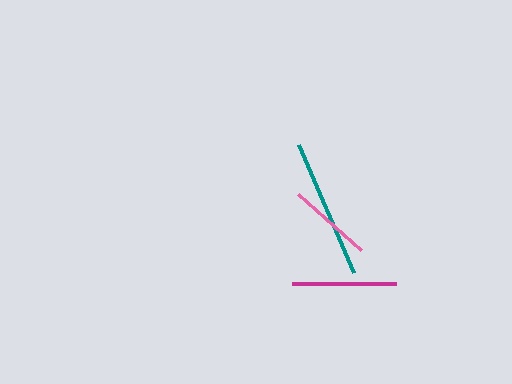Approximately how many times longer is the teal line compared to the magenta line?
The teal line is approximately 1.3 times the length of the magenta line.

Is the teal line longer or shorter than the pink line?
The teal line is longer than the pink line.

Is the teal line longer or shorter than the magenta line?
The teal line is longer than the magenta line.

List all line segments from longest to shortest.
From longest to shortest: teal, magenta, pink.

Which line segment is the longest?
The teal line is the longest at approximately 139 pixels.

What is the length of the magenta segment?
The magenta segment is approximately 104 pixels long.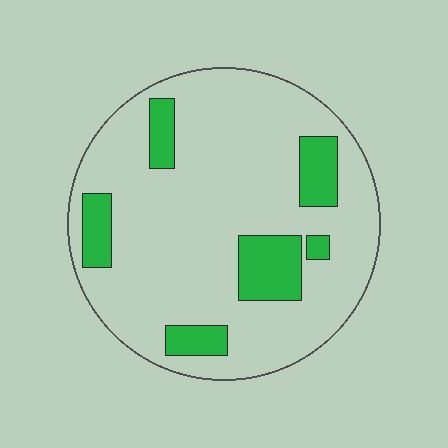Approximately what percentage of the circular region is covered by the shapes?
Approximately 20%.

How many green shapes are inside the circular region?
6.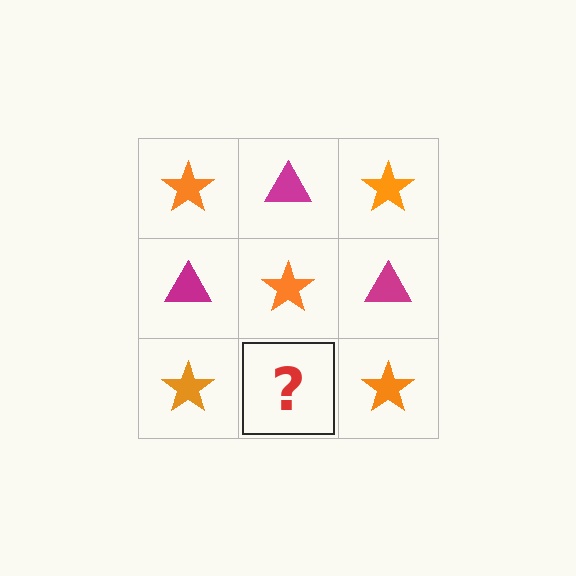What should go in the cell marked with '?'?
The missing cell should contain a magenta triangle.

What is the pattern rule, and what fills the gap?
The rule is that it alternates orange star and magenta triangle in a checkerboard pattern. The gap should be filled with a magenta triangle.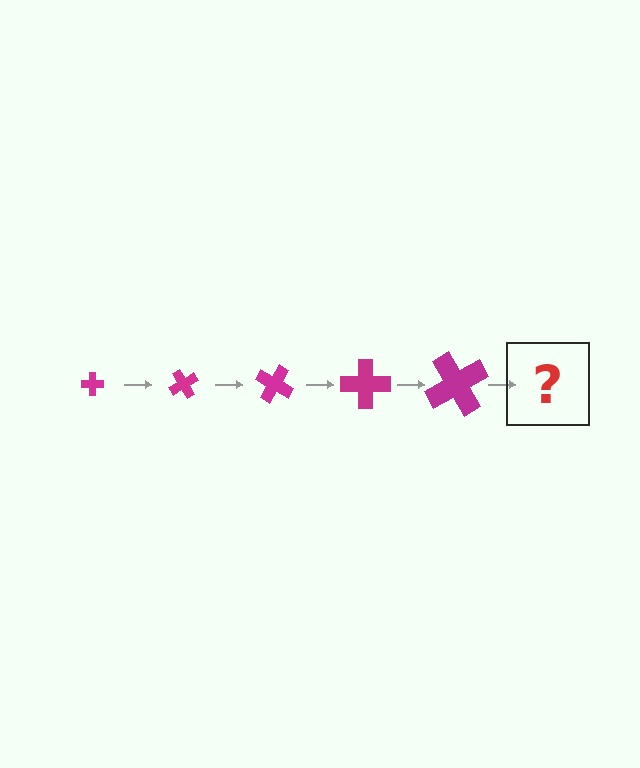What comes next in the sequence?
The next element should be a cross, larger than the previous one and rotated 300 degrees from the start.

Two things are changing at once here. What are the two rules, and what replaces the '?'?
The two rules are that the cross grows larger each step and it rotates 60 degrees each step. The '?' should be a cross, larger than the previous one and rotated 300 degrees from the start.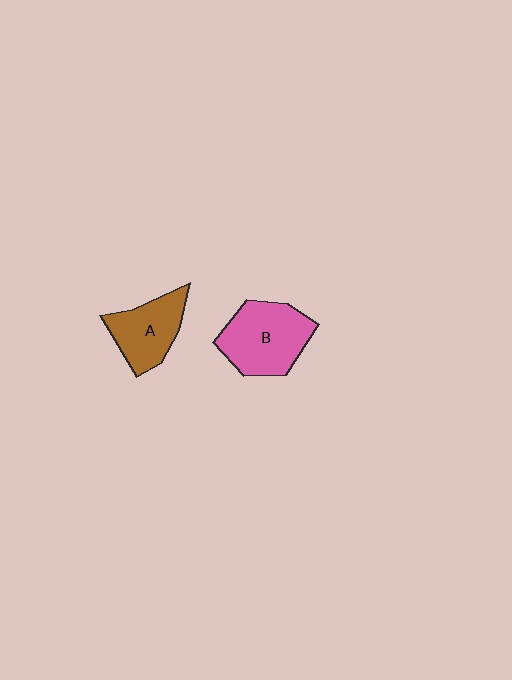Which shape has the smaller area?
Shape A (brown).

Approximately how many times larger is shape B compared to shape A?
Approximately 1.3 times.